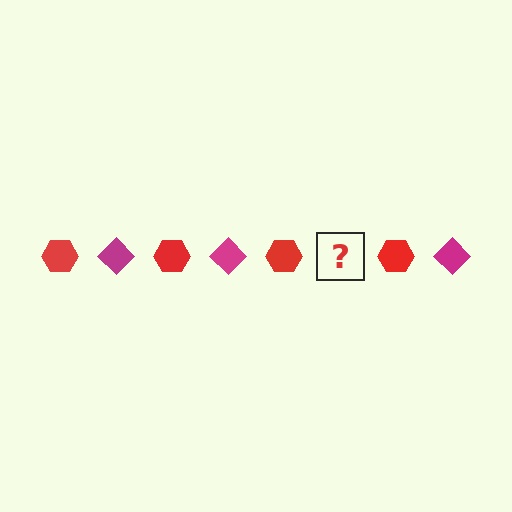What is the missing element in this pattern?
The missing element is a magenta diamond.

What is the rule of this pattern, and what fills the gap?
The rule is that the pattern alternates between red hexagon and magenta diamond. The gap should be filled with a magenta diamond.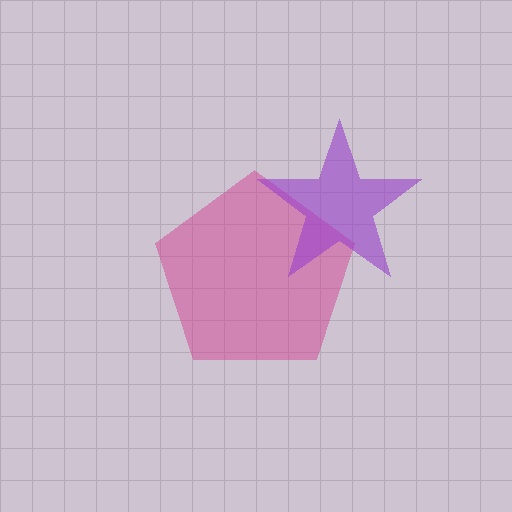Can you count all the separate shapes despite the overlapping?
Yes, there are 2 separate shapes.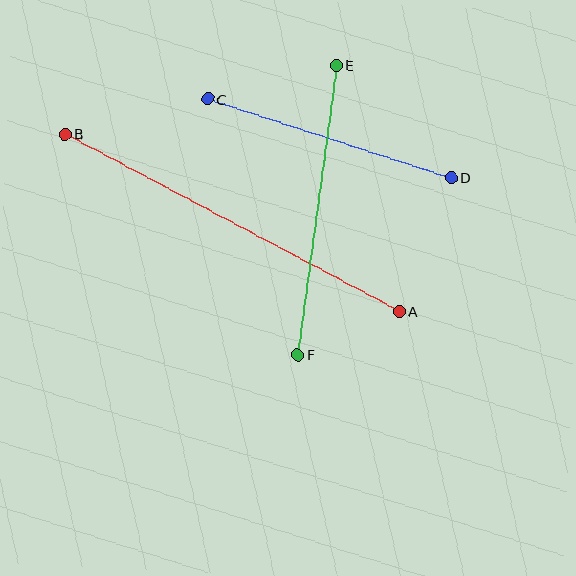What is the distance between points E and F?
The distance is approximately 293 pixels.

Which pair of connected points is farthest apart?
Points A and B are farthest apart.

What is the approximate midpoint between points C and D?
The midpoint is at approximately (330, 138) pixels.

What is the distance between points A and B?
The distance is approximately 378 pixels.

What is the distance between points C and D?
The distance is approximately 256 pixels.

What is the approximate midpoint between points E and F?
The midpoint is at approximately (317, 210) pixels.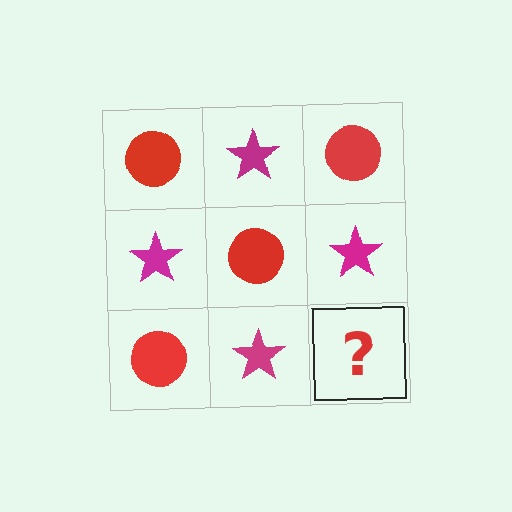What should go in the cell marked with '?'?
The missing cell should contain a red circle.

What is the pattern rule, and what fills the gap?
The rule is that it alternates red circle and magenta star in a checkerboard pattern. The gap should be filled with a red circle.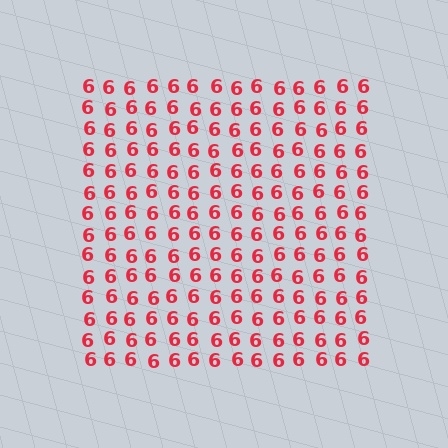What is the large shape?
The large shape is a square.